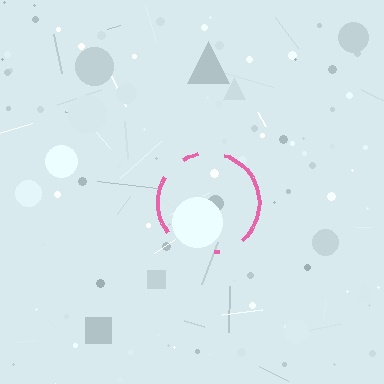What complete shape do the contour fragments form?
The contour fragments form a circle.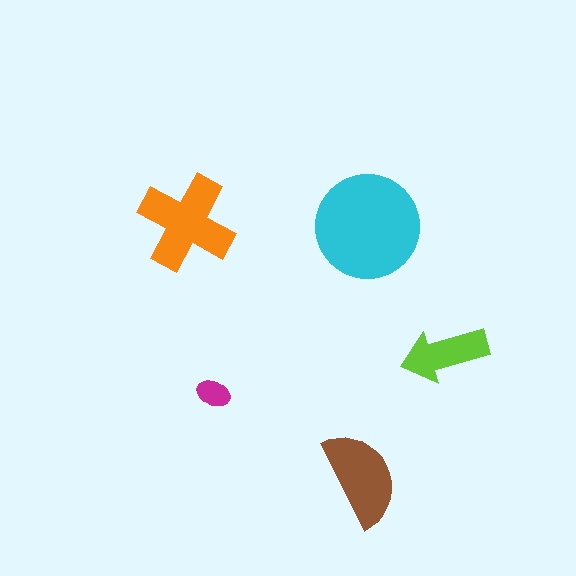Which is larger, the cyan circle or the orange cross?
The cyan circle.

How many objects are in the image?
There are 5 objects in the image.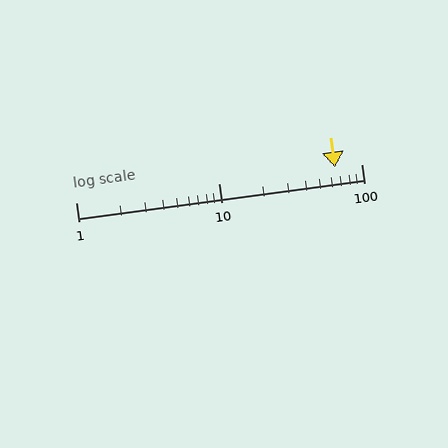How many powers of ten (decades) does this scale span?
The scale spans 2 decades, from 1 to 100.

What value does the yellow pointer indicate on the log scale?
The pointer indicates approximately 65.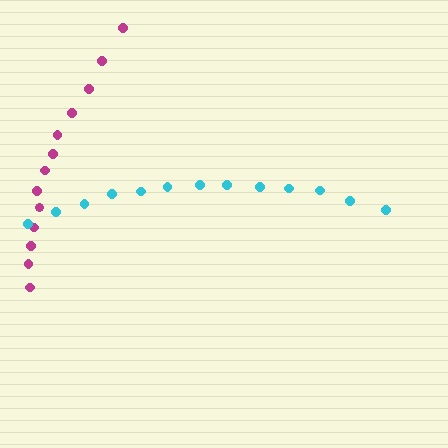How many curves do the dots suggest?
There are 2 distinct paths.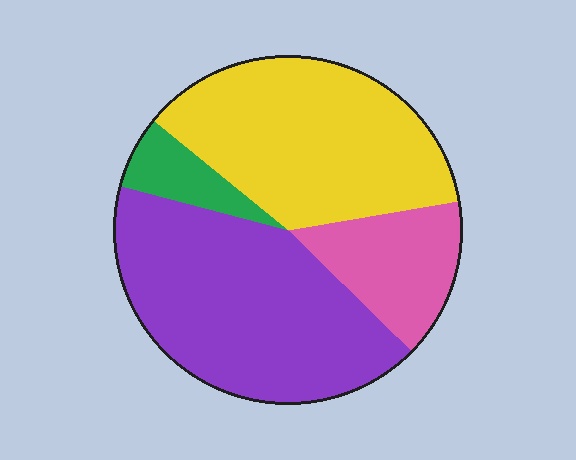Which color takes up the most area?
Purple, at roughly 40%.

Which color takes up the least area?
Green, at roughly 5%.